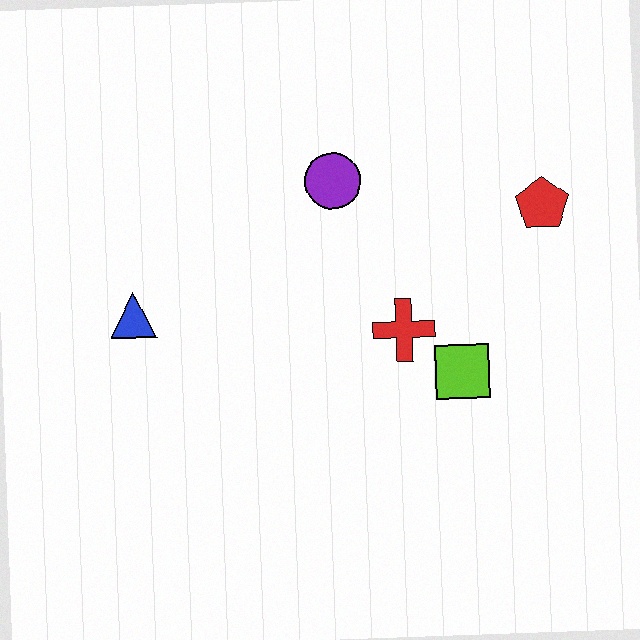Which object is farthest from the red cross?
The blue triangle is farthest from the red cross.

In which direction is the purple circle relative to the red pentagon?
The purple circle is to the left of the red pentagon.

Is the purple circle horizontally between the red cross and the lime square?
No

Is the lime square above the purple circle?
No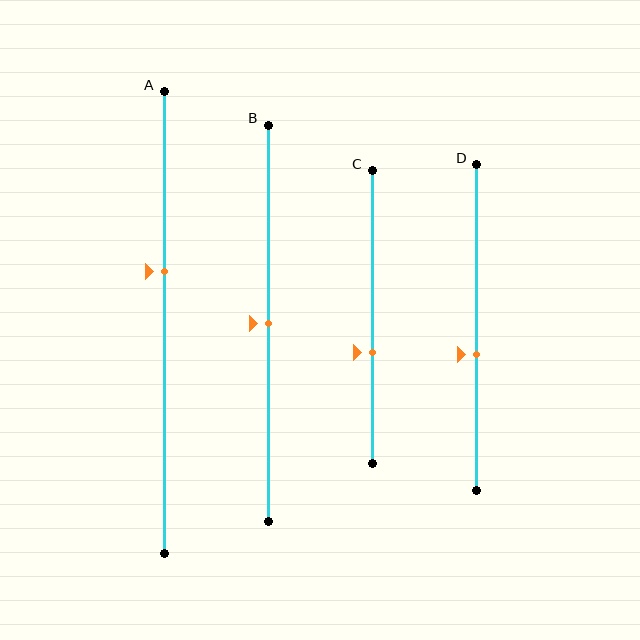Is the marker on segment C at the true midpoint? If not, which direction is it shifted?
No, the marker on segment C is shifted downward by about 12% of the segment length.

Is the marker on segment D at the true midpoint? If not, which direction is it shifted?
No, the marker on segment D is shifted downward by about 8% of the segment length.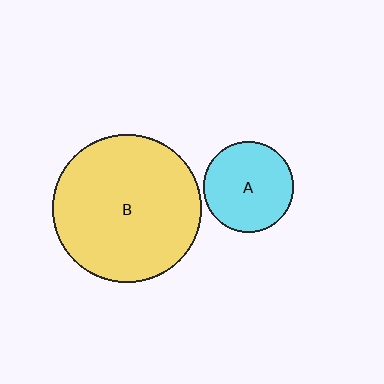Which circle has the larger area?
Circle B (yellow).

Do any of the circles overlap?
No, none of the circles overlap.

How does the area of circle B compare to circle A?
Approximately 2.7 times.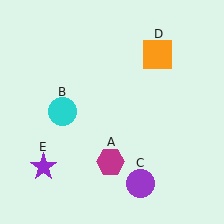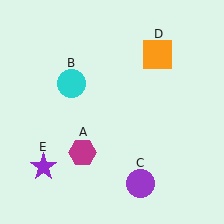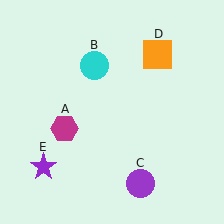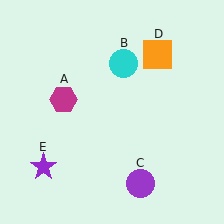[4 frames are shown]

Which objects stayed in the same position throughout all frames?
Purple circle (object C) and orange square (object D) and purple star (object E) remained stationary.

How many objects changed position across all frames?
2 objects changed position: magenta hexagon (object A), cyan circle (object B).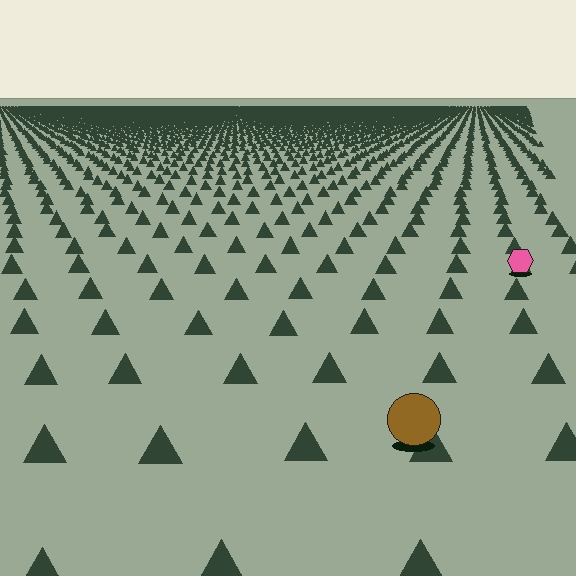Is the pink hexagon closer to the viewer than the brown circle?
No. The brown circle is closer — you can tell from the texture gradient: the ground texture is coarser near it.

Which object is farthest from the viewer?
The pink hexagon is farthest from the viewer. It appears smaller and the ground texture around it is denser.